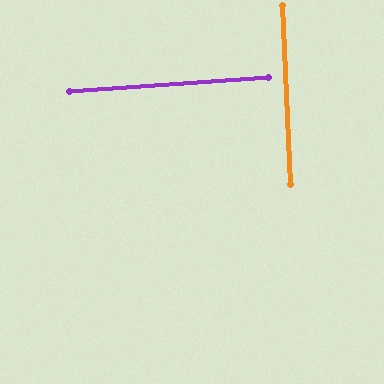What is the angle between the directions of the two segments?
Approximately 89 degrees.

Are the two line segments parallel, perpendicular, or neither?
Perpendicular — they meet at approximately 89°.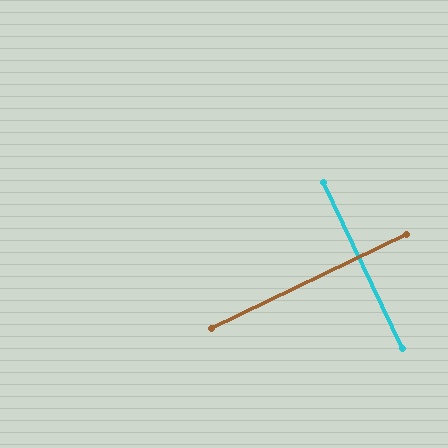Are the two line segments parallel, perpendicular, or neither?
Perpendicular — they meet at approximately 90°.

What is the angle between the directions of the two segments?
Approximately 90 degrees.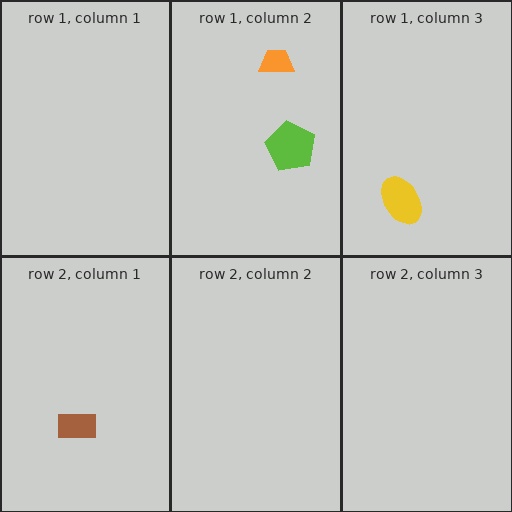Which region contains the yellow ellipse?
The row 1, column 3 region.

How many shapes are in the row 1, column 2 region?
2.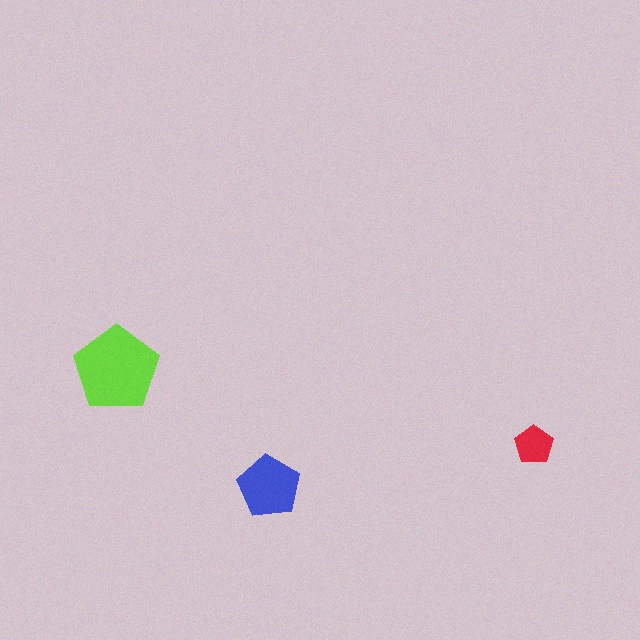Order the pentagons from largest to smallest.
the lime one, the blue one, the red one.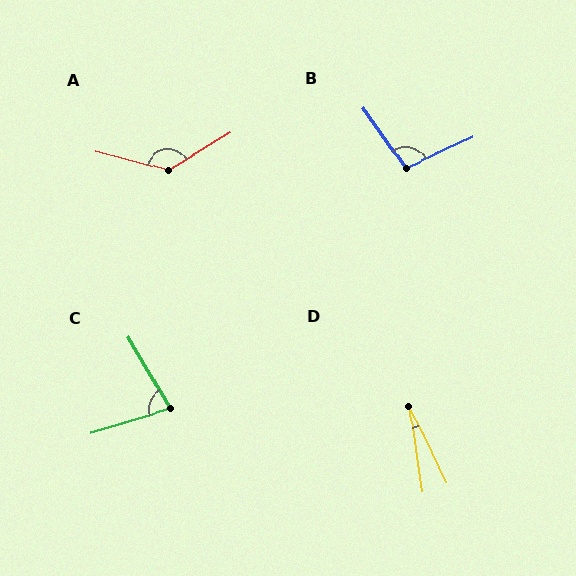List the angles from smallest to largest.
D (17°), C (76°), B (100°), A (133°).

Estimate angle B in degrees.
Approximately 100 degrees.